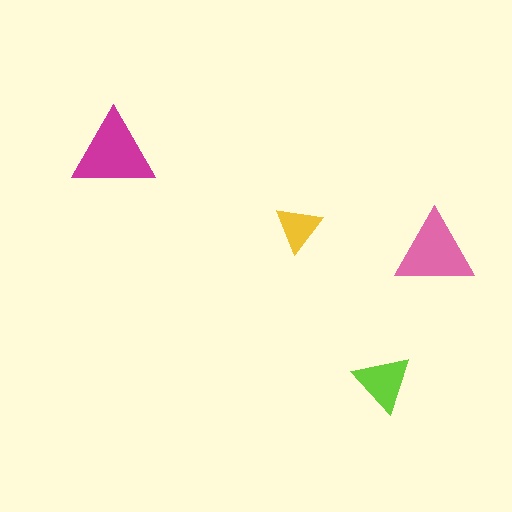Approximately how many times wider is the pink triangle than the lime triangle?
About 1.5 times wider.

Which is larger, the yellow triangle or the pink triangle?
The pink one.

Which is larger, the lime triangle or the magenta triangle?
The magenta one.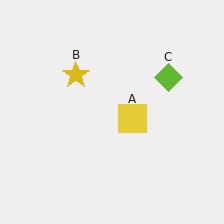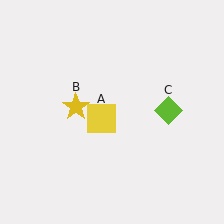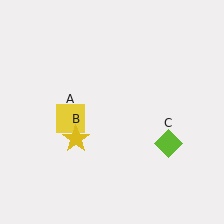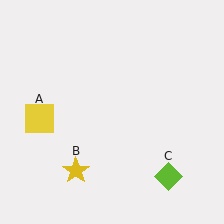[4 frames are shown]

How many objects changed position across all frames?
3 objects changed position: yellow square (object A), yellow star (object B), lime diamond (object C).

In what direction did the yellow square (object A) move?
The yellow square (object A) moved left.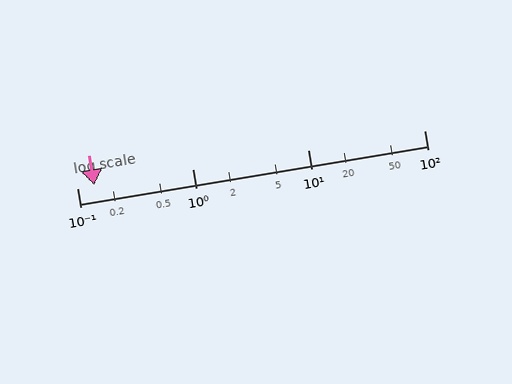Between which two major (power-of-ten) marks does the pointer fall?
The pointer is between 0.1 and 1.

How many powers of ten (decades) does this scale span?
The scale spans 3 decades, from 0.1 to 100.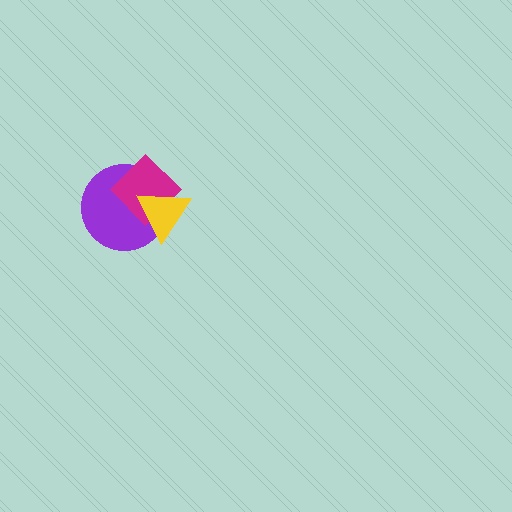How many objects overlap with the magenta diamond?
2 objects overlap with the magenta diamond.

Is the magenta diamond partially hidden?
Yes, it is partially covered by another shape.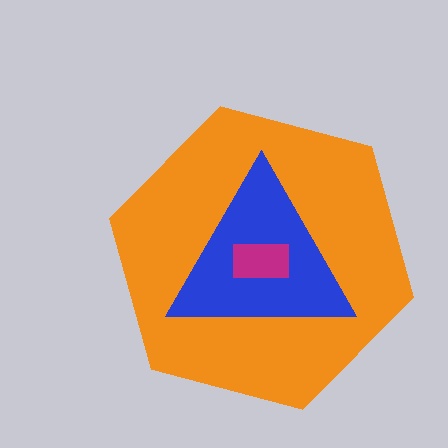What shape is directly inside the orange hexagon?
The blue triangle.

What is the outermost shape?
The orange hexagon.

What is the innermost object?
The magenta rectangle.